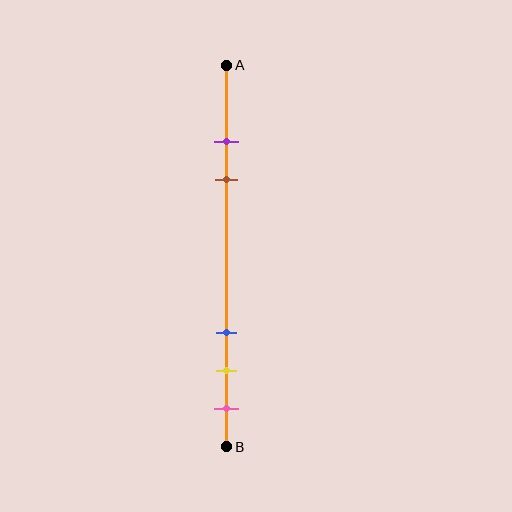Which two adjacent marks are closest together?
The purple and brown marks are the closest adjacent pair.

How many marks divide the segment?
There are 5 marks dividing the segment.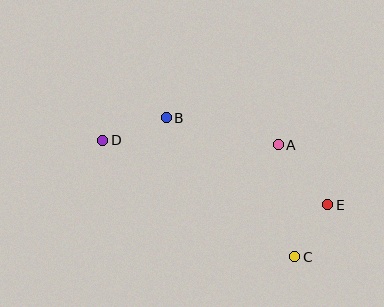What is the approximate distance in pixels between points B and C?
The distance between B and C is approximately 189 pixels.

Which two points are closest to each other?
Points C and E are closest to each other.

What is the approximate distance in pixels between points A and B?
The distance between A and B is approximately 115 pixels.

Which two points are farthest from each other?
Points D and E are farthest from each other.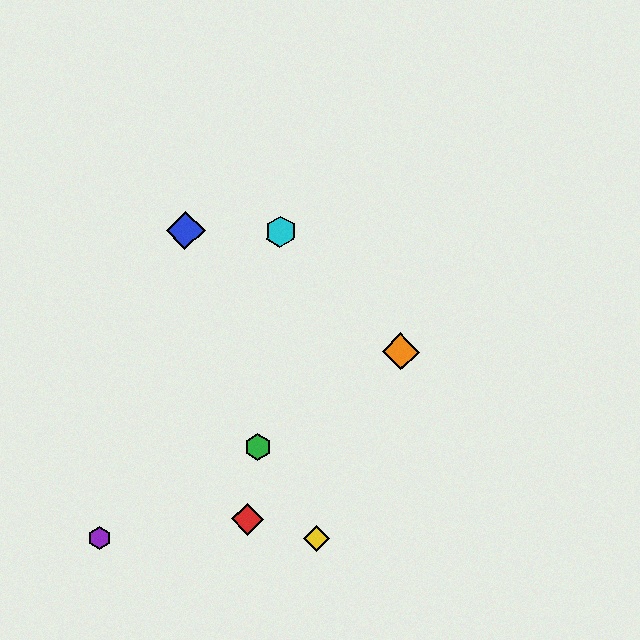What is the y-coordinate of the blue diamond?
The blue diamond is at y≈231.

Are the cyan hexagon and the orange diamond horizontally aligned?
No, the cyan hexagon is at y≈231 and the orange diamond is at y≈352.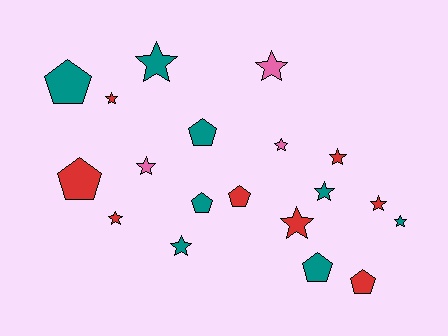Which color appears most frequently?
Teal, with 8 objects.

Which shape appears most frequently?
Star, with 12 objects.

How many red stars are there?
There are 5 red stars.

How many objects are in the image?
There are 19 objects.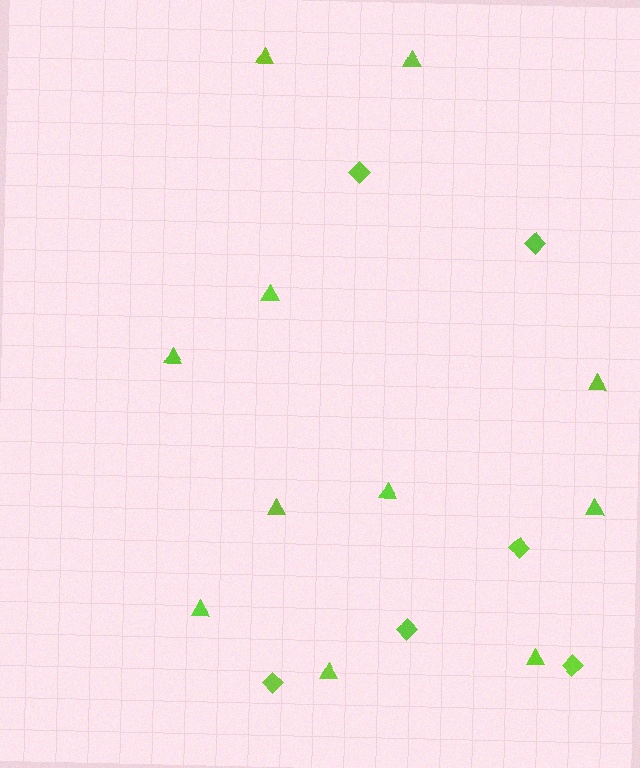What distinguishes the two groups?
There are 2 groups: one group of triangles (11) and one group of diamonds (6).